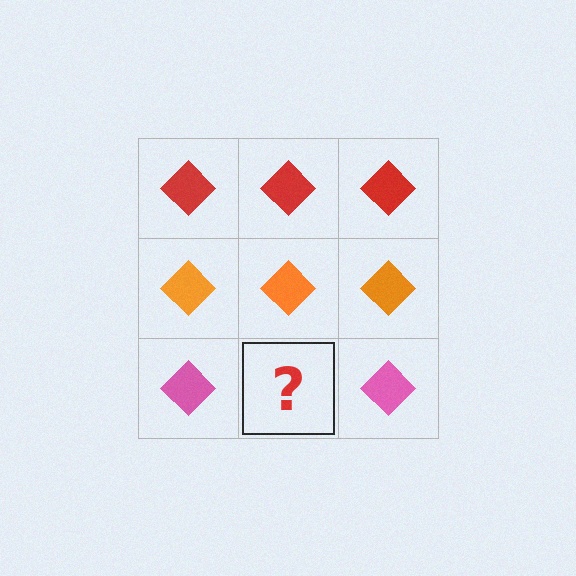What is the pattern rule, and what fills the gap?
The rule is that each row has a consistent color. The gap should be filled with a pink diamond.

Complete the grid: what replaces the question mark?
The question mark should be replaced with a pink diamond.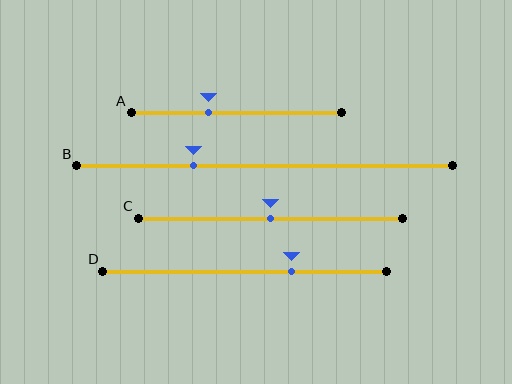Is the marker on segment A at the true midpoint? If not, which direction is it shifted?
No, the marker on segment A is shifted to the left by about 13% of the segment length.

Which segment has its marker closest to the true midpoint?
Segment C has its marker closest to the true midpoint.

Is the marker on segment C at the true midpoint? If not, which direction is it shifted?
Yes, the marker on segment C is at the true midpoint.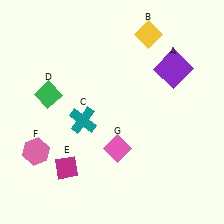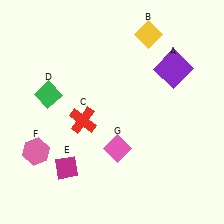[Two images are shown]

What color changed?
The cross (C) changed from teal in Image 1 to red in Image 2.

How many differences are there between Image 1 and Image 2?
There is 1 difference between the two images.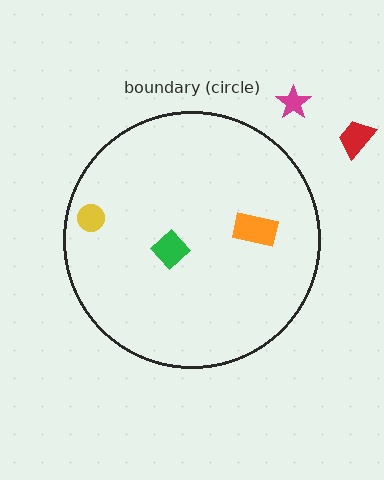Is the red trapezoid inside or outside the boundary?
Outside.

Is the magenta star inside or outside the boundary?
Outside.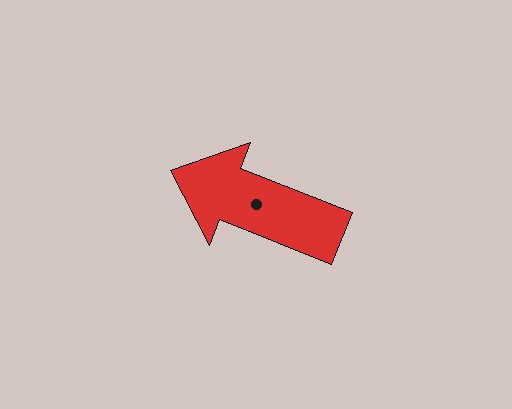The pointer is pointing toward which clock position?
Roughly 10 o'clock.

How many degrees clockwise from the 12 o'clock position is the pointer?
Approximately 292 degrees.